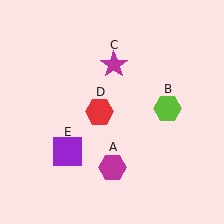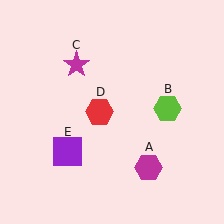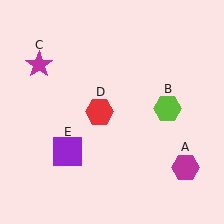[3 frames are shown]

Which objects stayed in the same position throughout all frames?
Lime hexagon (object B) and red hexagon (object D) and purple square (object E) remained stationary.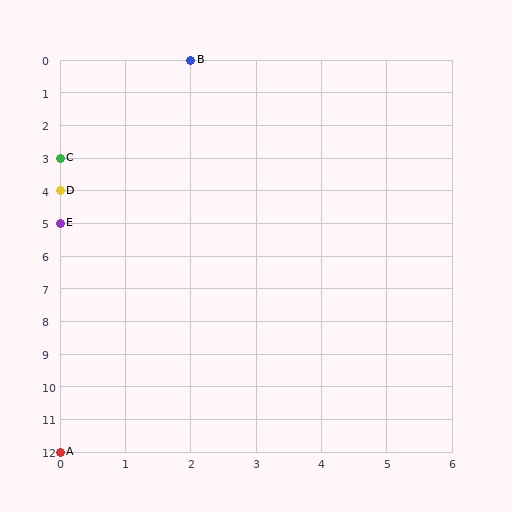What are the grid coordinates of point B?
Point B is at grid coordinates (2, 0).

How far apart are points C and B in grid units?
Points C and B are 2 columns and 3 rows apart (about 3.6 grid units diagonally).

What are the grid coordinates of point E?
Point E is at grid coordinates (0, 5).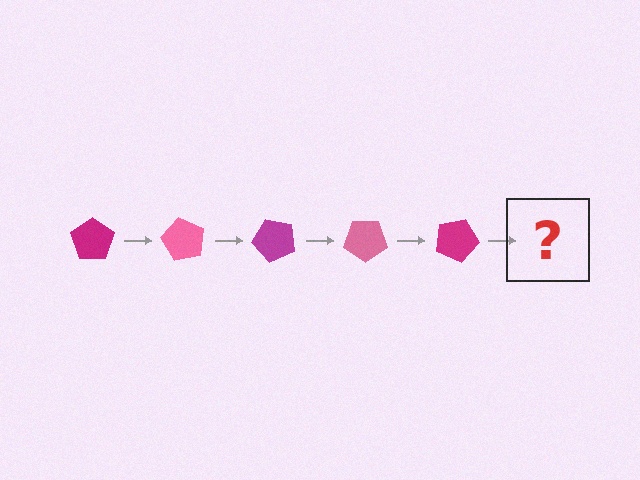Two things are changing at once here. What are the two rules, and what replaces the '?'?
The two rules are that it rotates 60 degrees each step and the color cycles through magenta and pink. The '?' should be a pink pentagon, rotated 300 degrees from the start.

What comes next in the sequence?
The next element should be a pink pentagon, rotated 300 degrees from the start.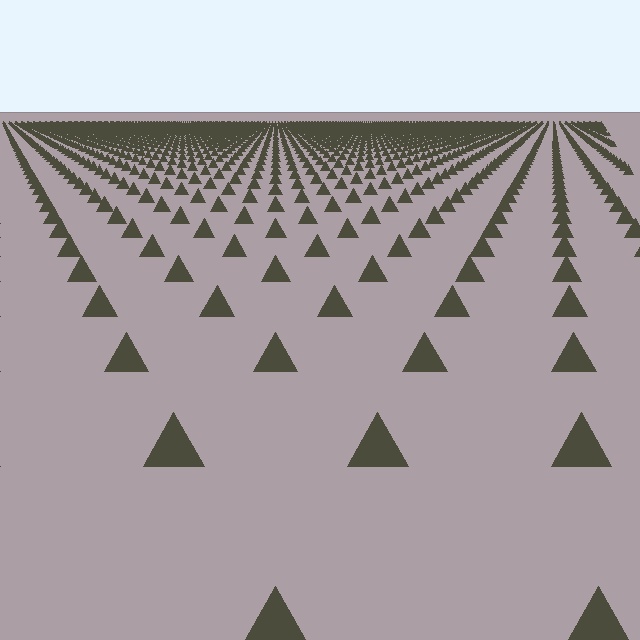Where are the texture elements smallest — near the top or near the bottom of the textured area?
Near the top.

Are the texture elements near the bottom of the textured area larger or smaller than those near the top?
Larger. Near the bottom, elements are closer to the viewer and appear at a bigger on-screen size.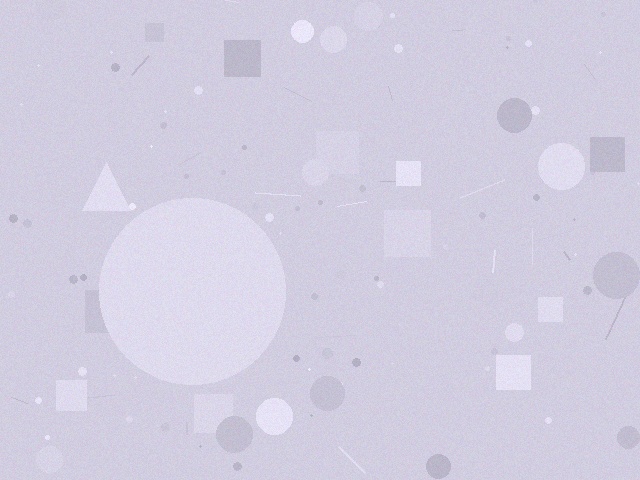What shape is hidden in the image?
A circle is hidden in the image.